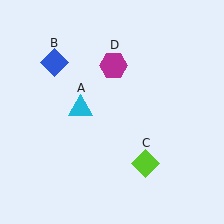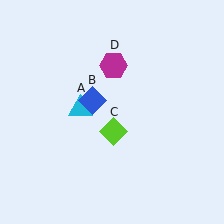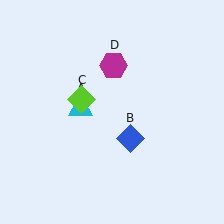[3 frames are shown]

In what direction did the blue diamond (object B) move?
The blue diamond (object B) moved down and to the right.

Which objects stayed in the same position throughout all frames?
Cyan triangle (object A) and magenta hexagon (object D) remained stationary.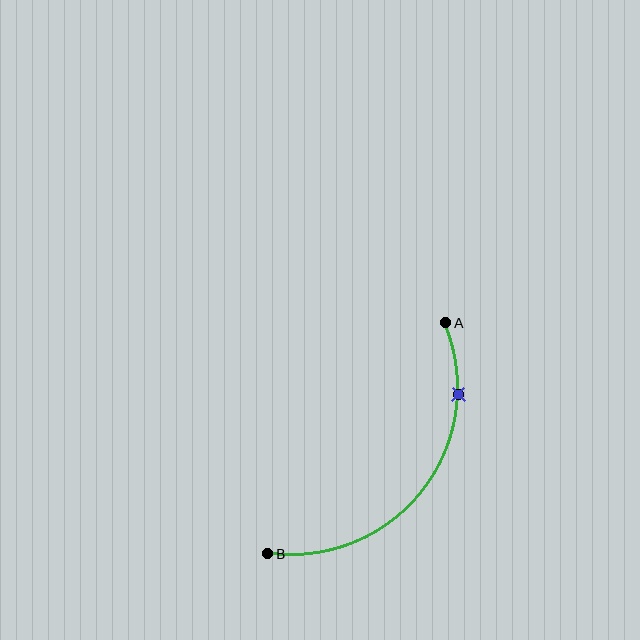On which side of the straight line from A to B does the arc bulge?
The arc bulges below and to the right of the straight line connecting A and B.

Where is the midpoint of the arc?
The arc midpoint is the point on the curve farthest from the straight line joining A and B. It sits below and to the right of that line.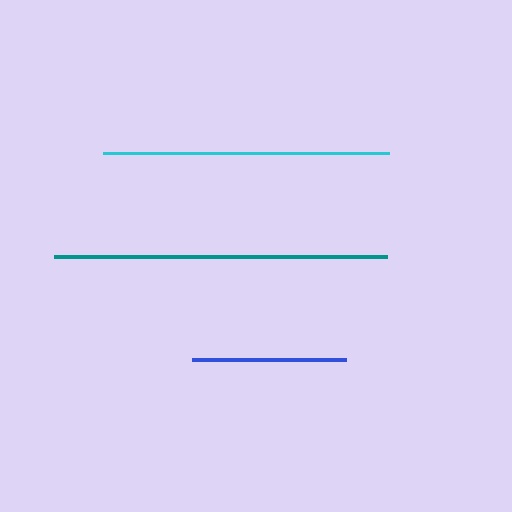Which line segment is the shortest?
The blue line is the shortest at approximately 154 pixels.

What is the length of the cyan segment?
The cyan segment is approximately 287 pixels long.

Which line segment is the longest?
The teal line is the longest at approximately 333 pixels.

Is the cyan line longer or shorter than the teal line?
The teal line is longer than the cyan line.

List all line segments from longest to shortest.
From longest to shortest: teal, cyan, blue.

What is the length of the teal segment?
The teal segment is approximately 333 pixels long.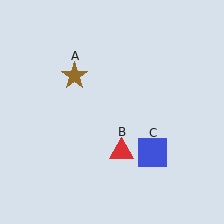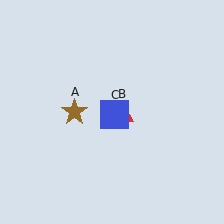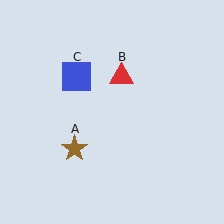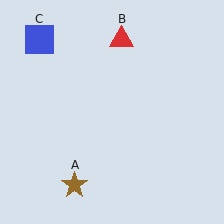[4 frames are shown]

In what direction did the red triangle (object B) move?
The red triangle (object B) moved up.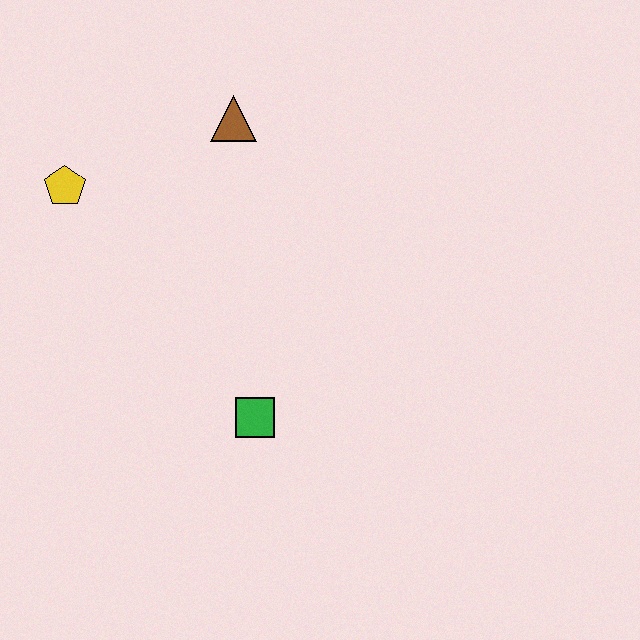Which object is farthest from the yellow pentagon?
The green square is farthest from the yellow pentagon.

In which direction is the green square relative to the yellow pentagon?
The green square is below the yellow pentagon.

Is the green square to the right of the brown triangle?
Yes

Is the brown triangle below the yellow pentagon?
No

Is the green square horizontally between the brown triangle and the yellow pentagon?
No